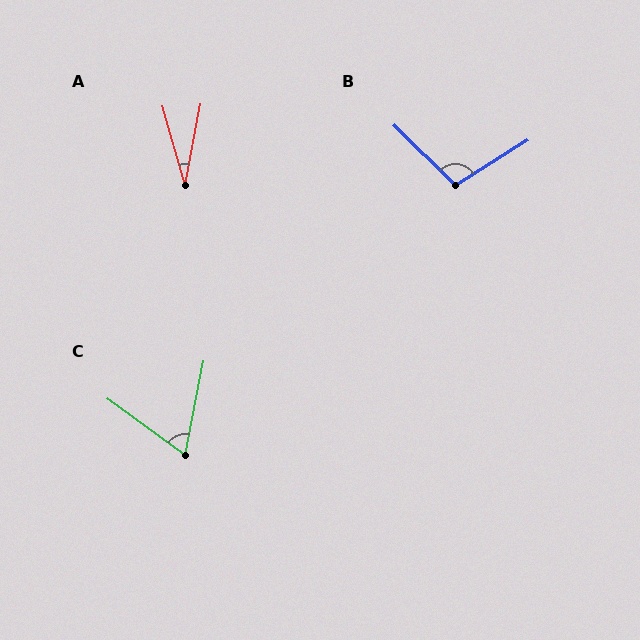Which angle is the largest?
B, at approximately 103 degrees.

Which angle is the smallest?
A, at approximately 27 degrees.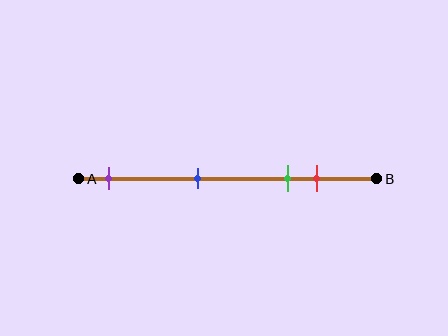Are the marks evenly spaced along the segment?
No, the marks are not evenly spaced.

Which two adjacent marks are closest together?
The green and red marks are the closest adjacent pair.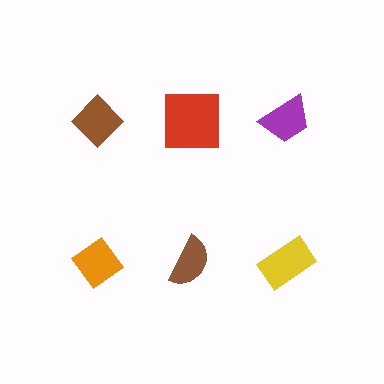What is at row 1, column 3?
A purple trapezoid.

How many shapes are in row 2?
3 shapes.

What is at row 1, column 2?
A red square.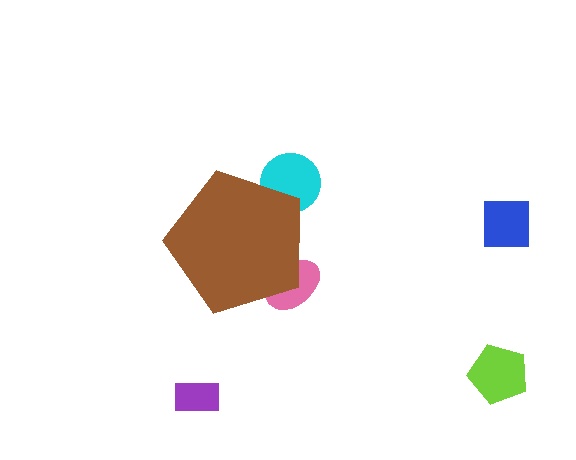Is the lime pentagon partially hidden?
No, the lime pentagon is fully visible.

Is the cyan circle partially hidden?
Yes, the cyan circle is partially hidden behind the brown pentagon.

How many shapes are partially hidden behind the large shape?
2 shapes are partially hidden.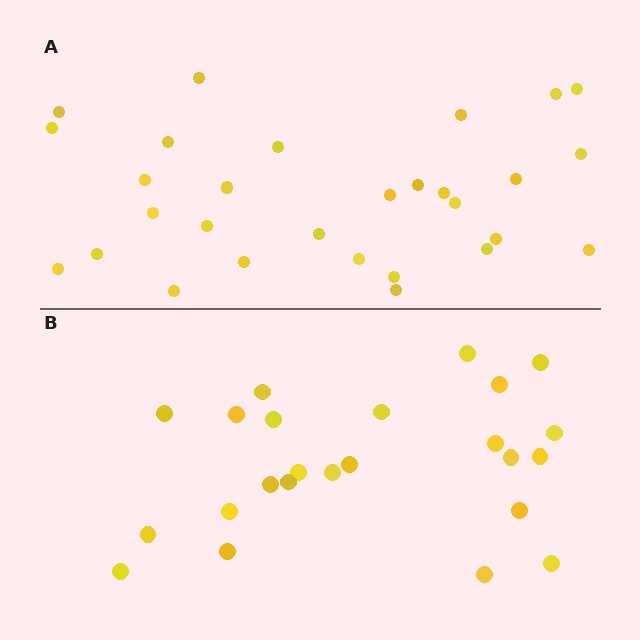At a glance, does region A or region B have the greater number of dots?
Region A (the top region) has more dots.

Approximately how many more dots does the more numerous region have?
Region A has about 5 more dots than region B.